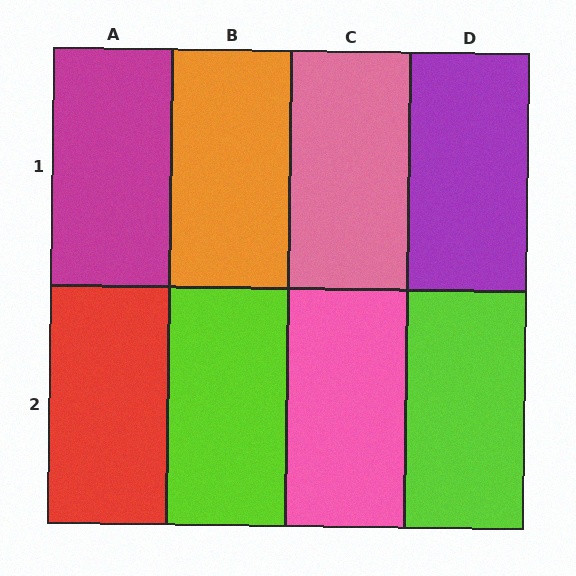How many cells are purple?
1 cell is purple.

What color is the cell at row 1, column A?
Magenta.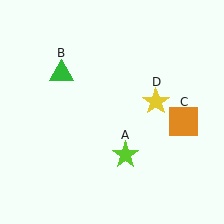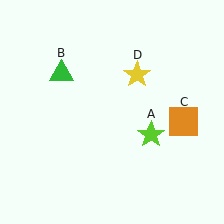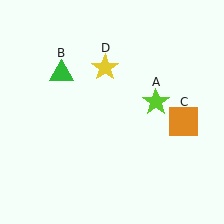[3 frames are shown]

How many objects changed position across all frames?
2 objects changed position: lime star (object A), yellow star (object D).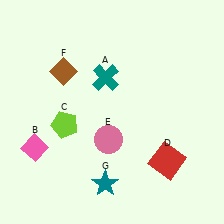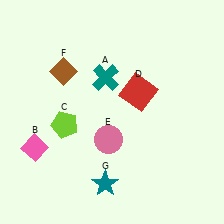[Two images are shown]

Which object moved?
The red square (D) moved up.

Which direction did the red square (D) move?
The red square (D) moved up.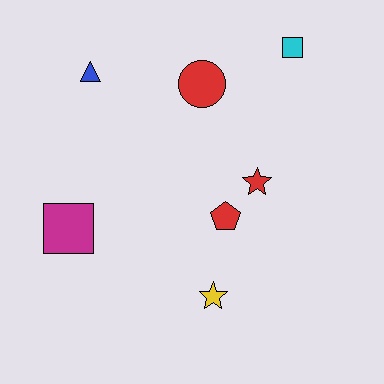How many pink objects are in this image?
There are no pink objects.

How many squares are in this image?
There are 2 squares.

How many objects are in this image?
There are 7 objects.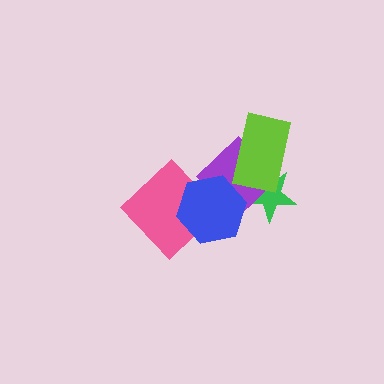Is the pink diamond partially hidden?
Yes, it is partially covered by another shape.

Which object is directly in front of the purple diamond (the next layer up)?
The lime rectangle is directly in front of the purple diamond.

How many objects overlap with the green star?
2 objects overlap with the green star.